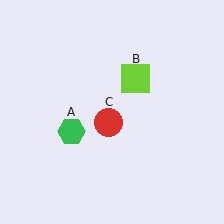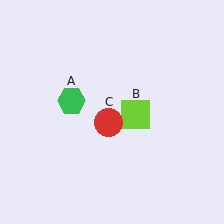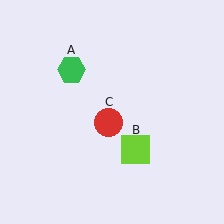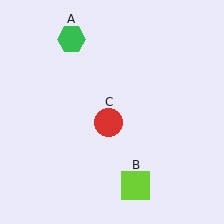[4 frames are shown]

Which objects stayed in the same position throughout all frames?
Red circle (object C) remained stationary.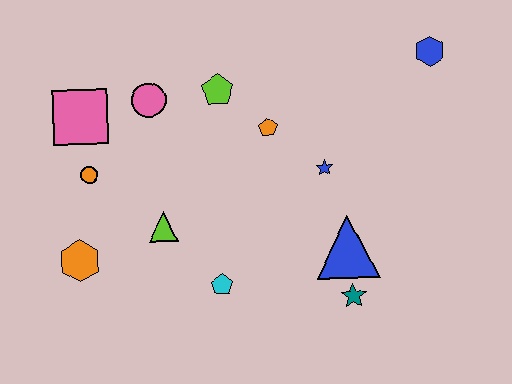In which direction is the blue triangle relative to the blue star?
The blue triangle is below the blue star.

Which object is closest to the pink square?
The orange circle is closest to the pink square.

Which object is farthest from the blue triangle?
The pink square is farthest from the blue triangle.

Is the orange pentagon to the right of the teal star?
No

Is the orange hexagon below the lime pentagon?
Yes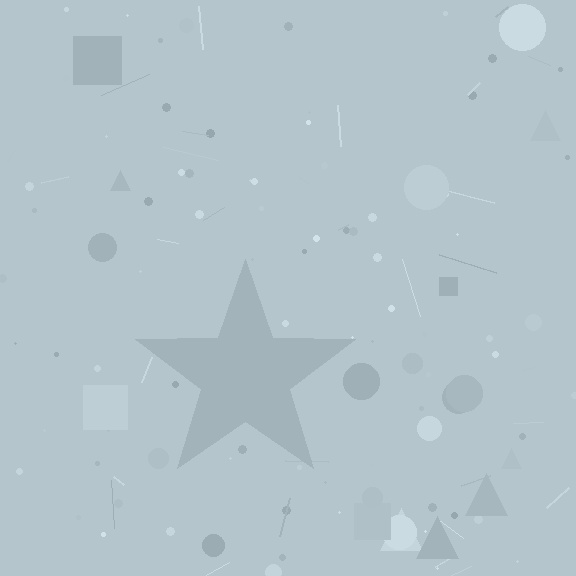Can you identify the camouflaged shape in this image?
The camouflaged shape is a star.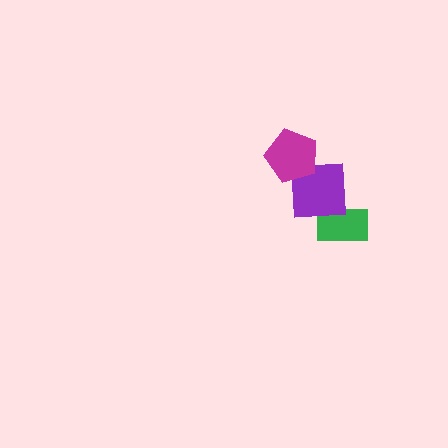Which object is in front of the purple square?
The magenta pentagon is in front of the purple square.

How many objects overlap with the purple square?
2 objects overlap with the purple square.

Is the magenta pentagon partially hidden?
No, no other shape covers it.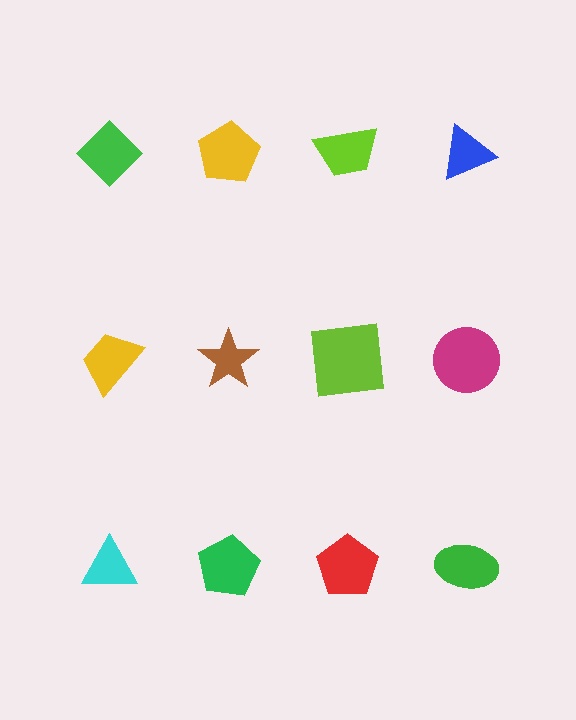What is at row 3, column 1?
A cyan triangle.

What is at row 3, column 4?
A green ellipse.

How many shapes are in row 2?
4 shapes.